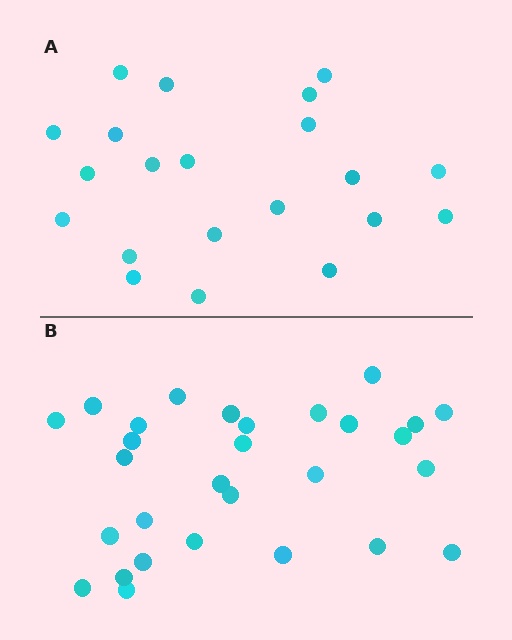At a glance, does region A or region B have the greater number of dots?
Region B (the bottom region) has more dots.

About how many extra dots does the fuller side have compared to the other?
Region B has roughly 8 or so more dots than region A.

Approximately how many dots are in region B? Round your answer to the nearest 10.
About 30 dots. (The exact count is 29, which rounds to 30.)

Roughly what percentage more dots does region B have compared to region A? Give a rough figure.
About 40% more.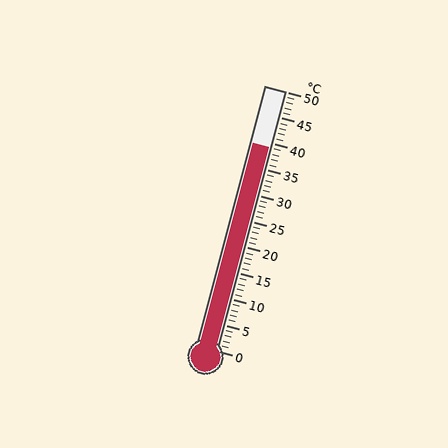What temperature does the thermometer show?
The thermometer shows approximately 39°C.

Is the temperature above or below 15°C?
The temperature is above 15°C.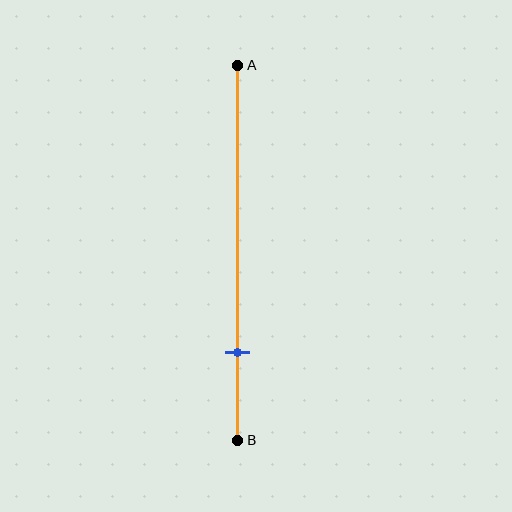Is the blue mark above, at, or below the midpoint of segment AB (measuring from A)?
The blue mark is below the midpoint of segment AB.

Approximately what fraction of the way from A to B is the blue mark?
The blue mark is approximately 75% of the way from A to B.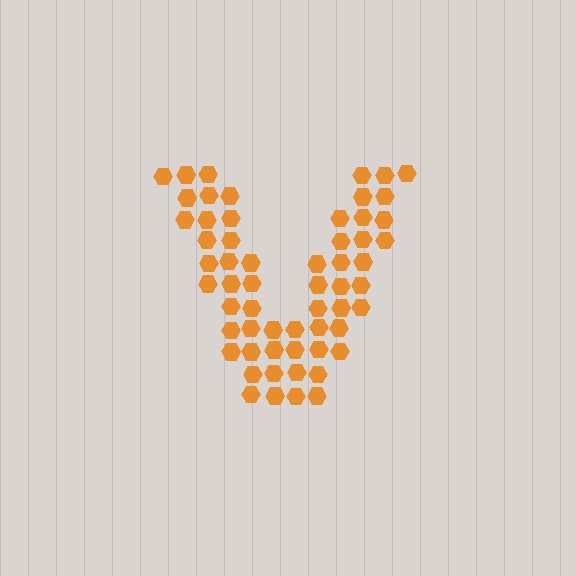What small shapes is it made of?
It is made of small hexagons.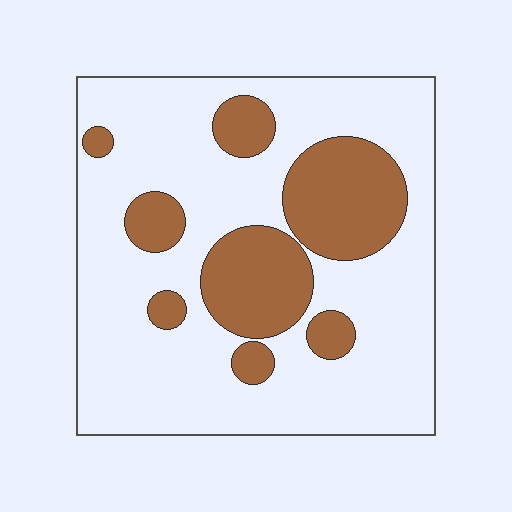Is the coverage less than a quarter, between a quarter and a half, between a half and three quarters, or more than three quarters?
Between a quarter and a half.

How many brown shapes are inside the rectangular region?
8.